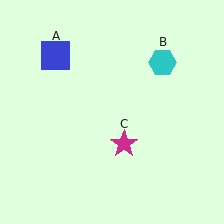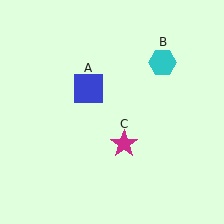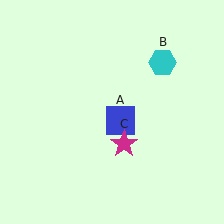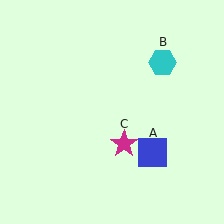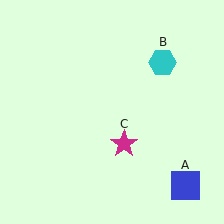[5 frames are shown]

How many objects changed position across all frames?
1 object changed position: blue square (object A).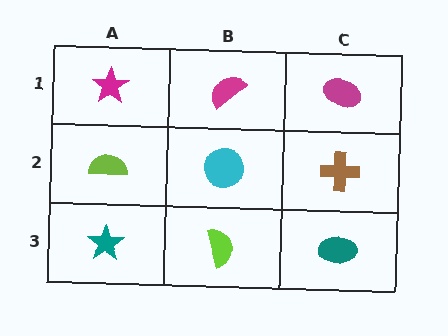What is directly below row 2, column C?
A teal ellipse.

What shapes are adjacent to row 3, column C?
A brown cross (row 2, column C), a lime semicircle (row 3, column B).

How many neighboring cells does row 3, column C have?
2.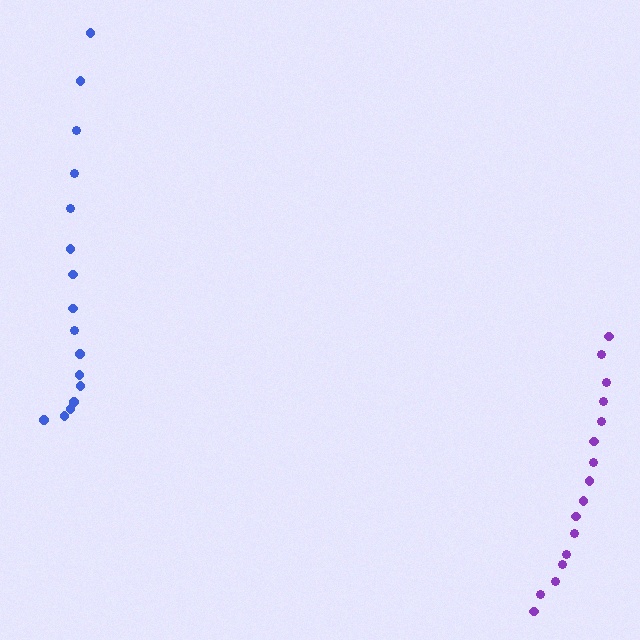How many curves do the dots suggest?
There are 2 distinct paths.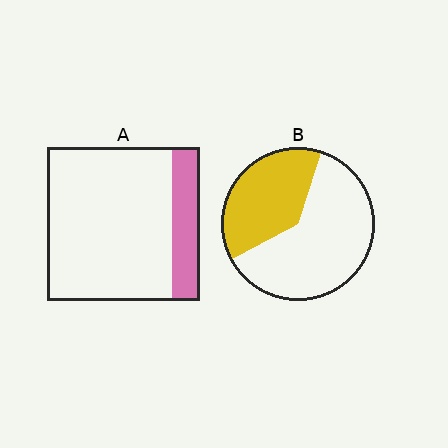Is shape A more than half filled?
No.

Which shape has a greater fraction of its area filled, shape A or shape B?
Shape B.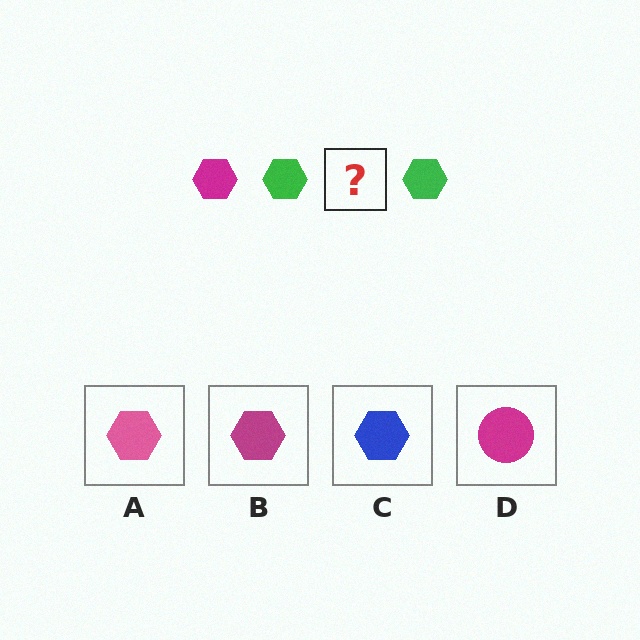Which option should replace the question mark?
Option B.